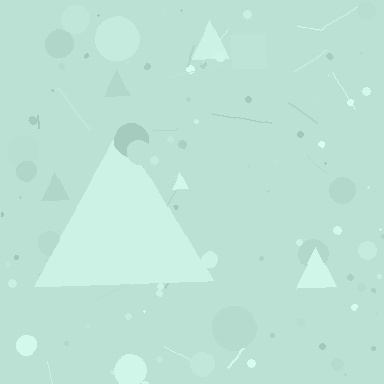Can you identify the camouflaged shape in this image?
The camouflaged shape is a triangle.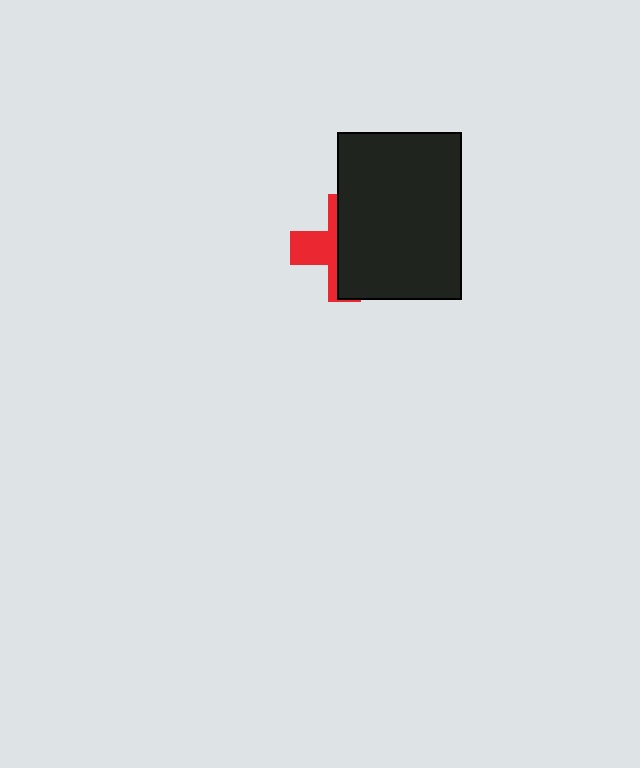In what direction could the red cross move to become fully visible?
The red cross could move left. That would shift it out from behind the black rectangle entirely.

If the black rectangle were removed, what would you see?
You would see the complete red cross.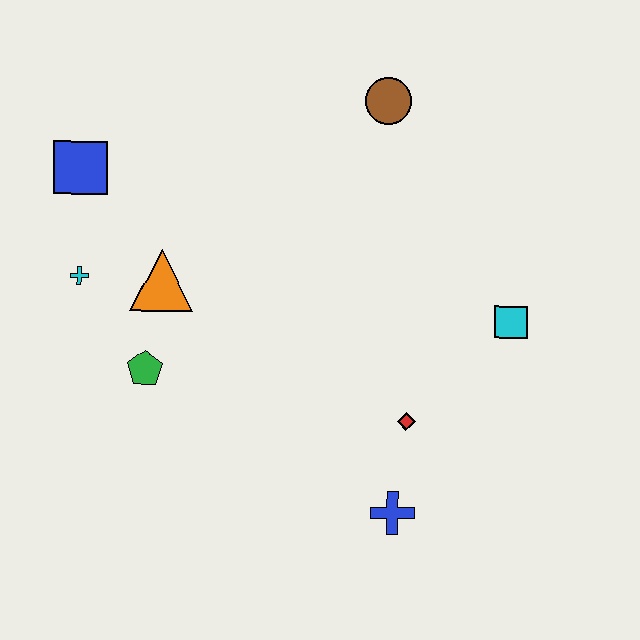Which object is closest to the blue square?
The cyan cross is closest to the blue square.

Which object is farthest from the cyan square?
The blue square is farthest from the cyan square.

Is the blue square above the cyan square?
Yes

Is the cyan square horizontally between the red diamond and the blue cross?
No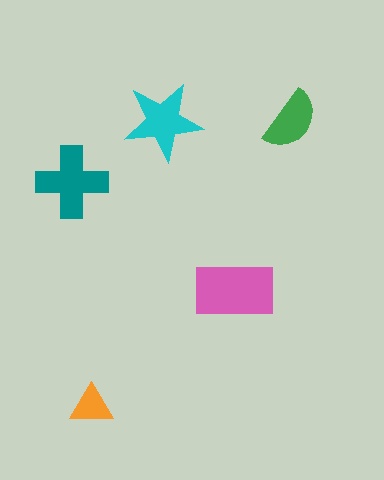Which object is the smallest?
The orange triangle.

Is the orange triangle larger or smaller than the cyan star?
Smaller.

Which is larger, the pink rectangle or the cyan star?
The pink rectangle.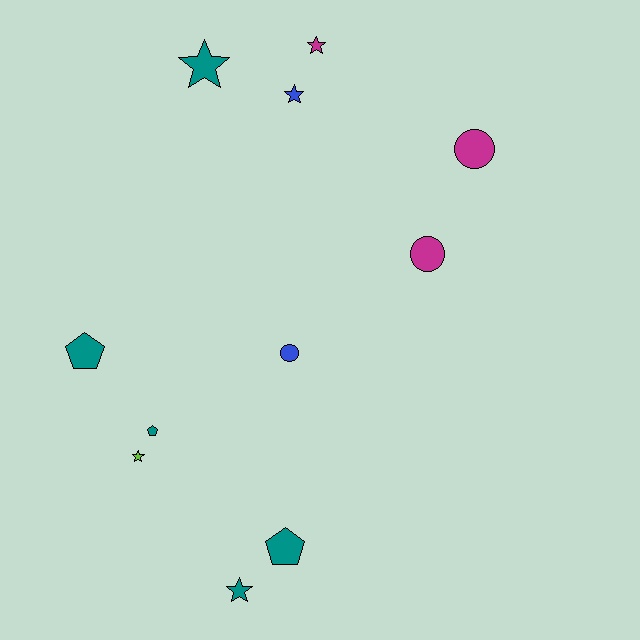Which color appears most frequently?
Teal, with 5 objects.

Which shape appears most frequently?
Star, with 5 objects.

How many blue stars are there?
There is 1 blue star.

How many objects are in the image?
There are 11 objects.